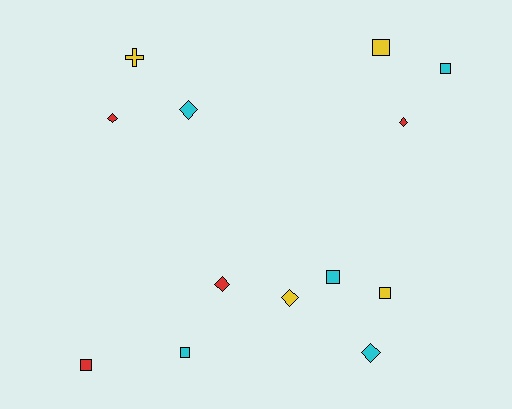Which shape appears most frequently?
Diamond, with 6 objects.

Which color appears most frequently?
Cyan, with 5 objects.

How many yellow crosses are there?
There is 1 yellow cross.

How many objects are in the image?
There are 13 objects.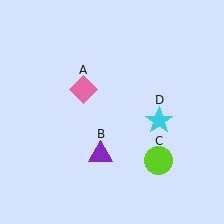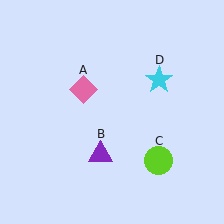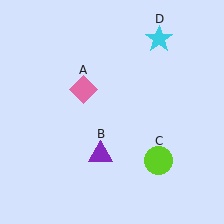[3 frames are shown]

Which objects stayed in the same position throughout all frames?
Pink diamond (object A) and purple triangle (object B) and lime circle (object C) remained stationary.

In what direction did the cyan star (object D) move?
The cyan star (object D) moved up.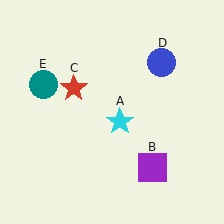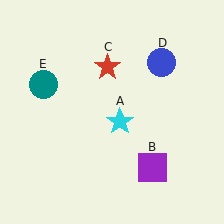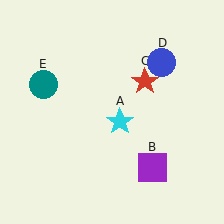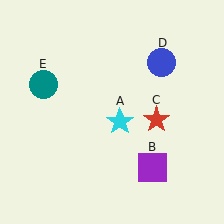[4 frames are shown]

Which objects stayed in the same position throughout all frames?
Cyan star (object A) and purple square (object B) and blue circle (object D) and teal circle (object E) remained stationary.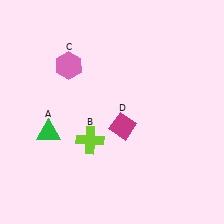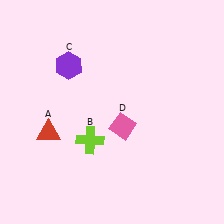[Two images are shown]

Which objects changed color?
A changed from green to red. C changed from pink to purple. D changed from magenta to pink.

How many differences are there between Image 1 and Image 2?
There are 3 differences between the two images.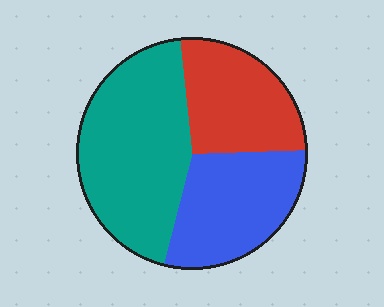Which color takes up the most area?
Teal, at roughly 45%.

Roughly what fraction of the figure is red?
Red takes up between a quarter and a half of the figure.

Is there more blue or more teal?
Teal.